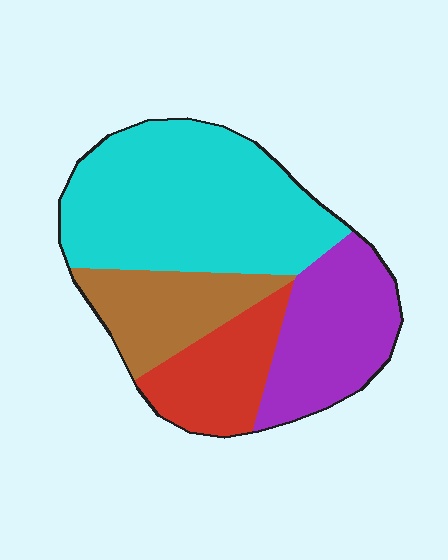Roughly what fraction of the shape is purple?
Purple covers roughly 25% of the shape.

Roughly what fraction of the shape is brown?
Brown takes up about one sixth (1/6) of the shape.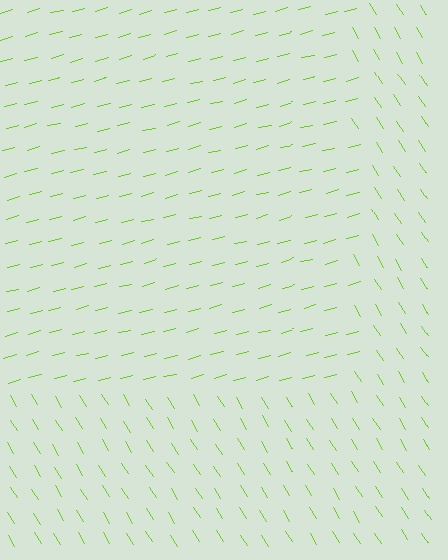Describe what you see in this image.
The image is filled with small lime line segments. A rectangle region in the image has lines oriented differently from the surrounding lines, creating a visible texture boundary.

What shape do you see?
I see a rectangle.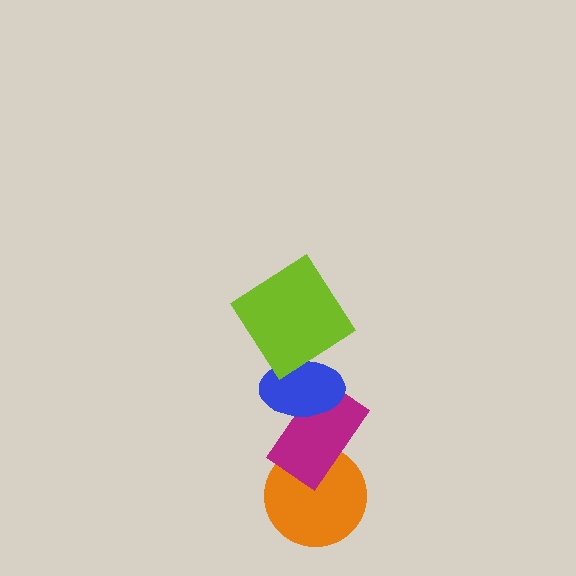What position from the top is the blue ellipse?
The blue ellipse is 2nd from the top.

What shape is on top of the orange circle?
The magenta rectangle is on top of the orange circle.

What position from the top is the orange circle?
The orange circle is 4th from the top.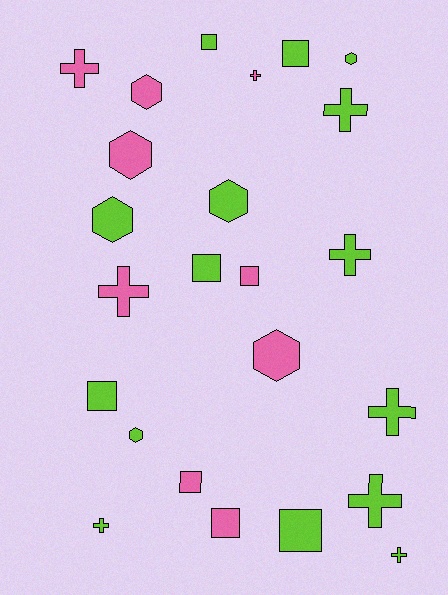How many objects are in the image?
There are 24 objects.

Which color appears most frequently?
Lime, with 15 objects.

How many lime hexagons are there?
There are 4 lime hexagons.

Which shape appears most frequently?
Cross, with 9 objects.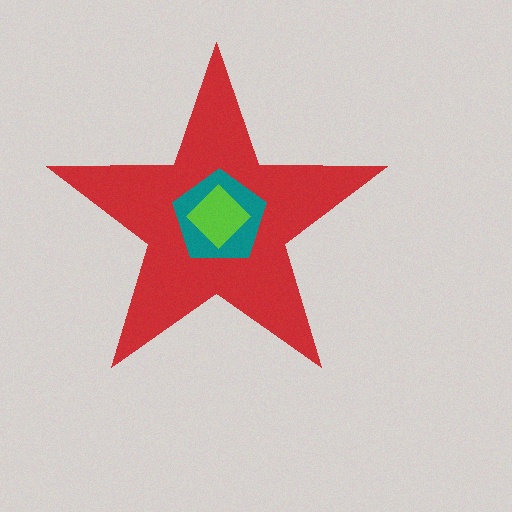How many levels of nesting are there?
3.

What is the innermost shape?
The lime diamond.